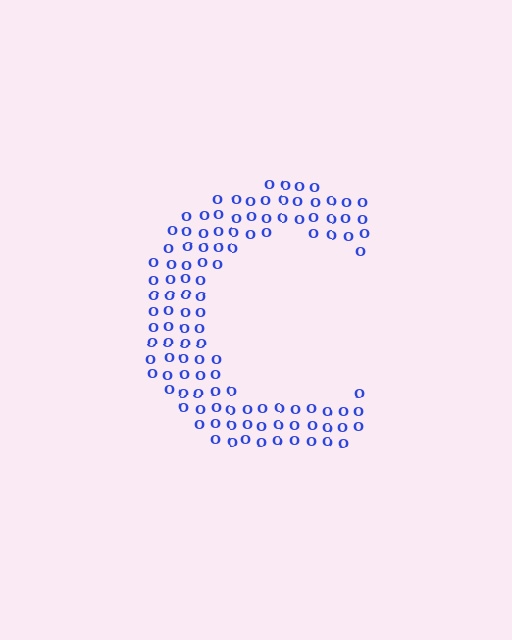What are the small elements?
The small elements are letter O's.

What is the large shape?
The large shape is the letter C.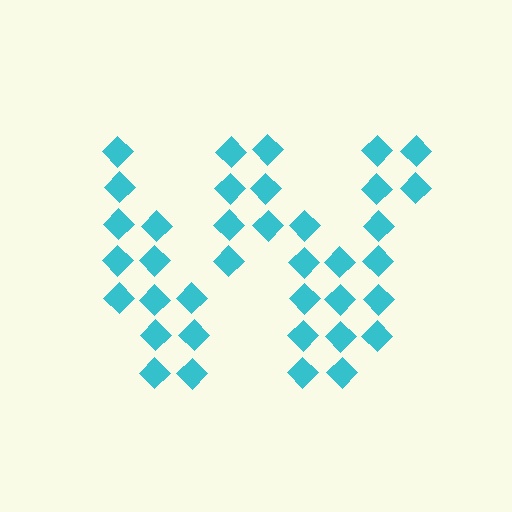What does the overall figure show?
The overall figure shows the letter W.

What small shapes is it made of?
It is made of small diamonds.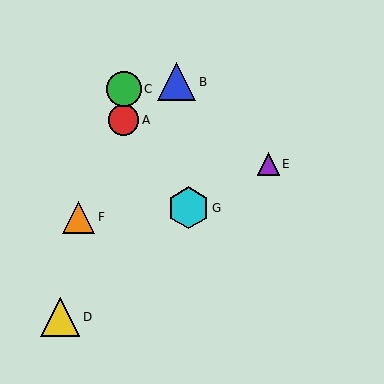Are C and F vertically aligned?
No, C is at x≈124 and F is at x≈79.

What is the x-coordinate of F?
Object F is at x≈79.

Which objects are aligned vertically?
Objects A, C are aligned vertically.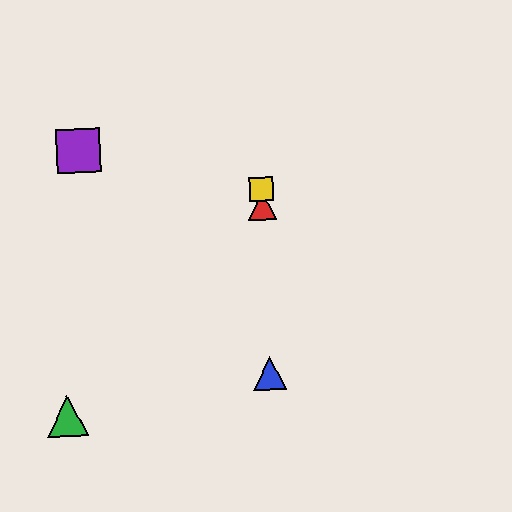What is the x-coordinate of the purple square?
The purple square is at x≈78.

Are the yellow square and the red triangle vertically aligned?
Yes, both are at x≈261.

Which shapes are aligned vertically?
The red triangle, the blue triangle, the yellow square are aligned vertically.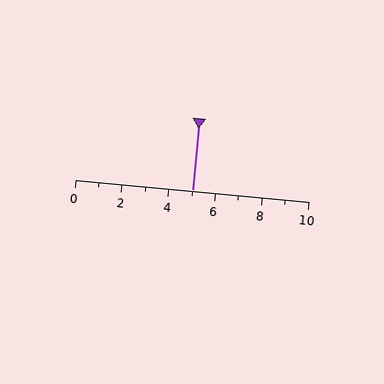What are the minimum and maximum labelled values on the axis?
The axis runs from 0 to 10.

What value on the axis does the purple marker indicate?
The marker indicates approximately 5.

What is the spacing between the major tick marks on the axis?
The major ticks are spaced 2 apart.